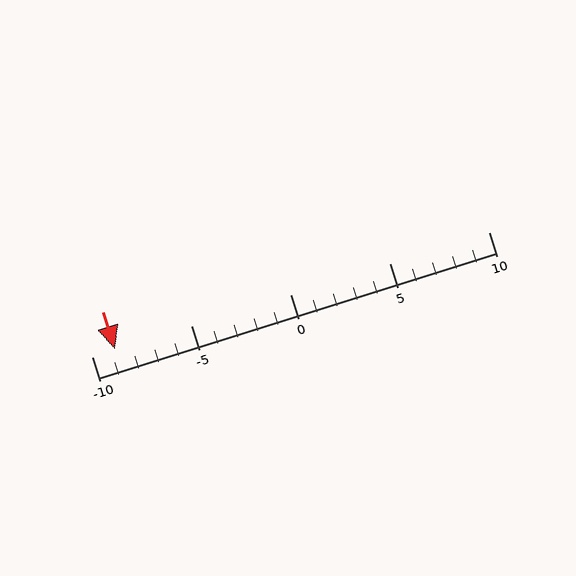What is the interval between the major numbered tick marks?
The major tick marks are spaced 5 units apart.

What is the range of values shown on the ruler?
The ruler shows values from -10 to 10.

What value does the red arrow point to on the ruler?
The red arrow points to approximately -9.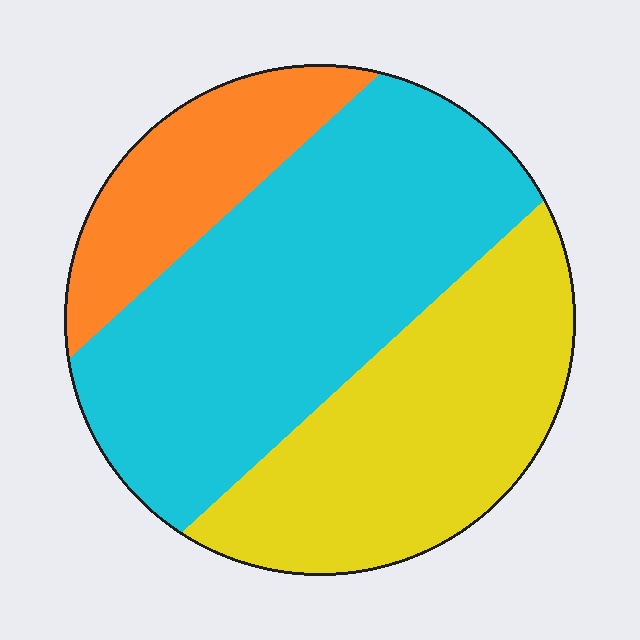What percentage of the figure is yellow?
Yellow takes up between a third and a half of the figure.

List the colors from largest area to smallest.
From largest to smallest: cyan, yellow, orange.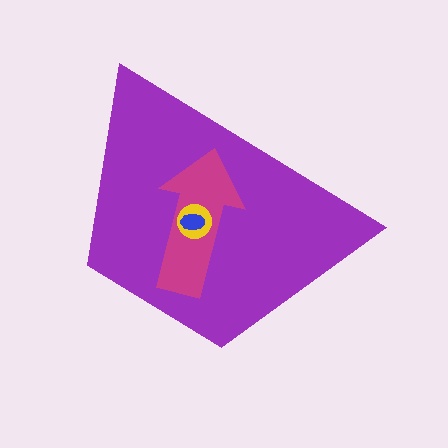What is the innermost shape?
The blue ellipse.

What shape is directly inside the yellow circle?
The blue ellipse.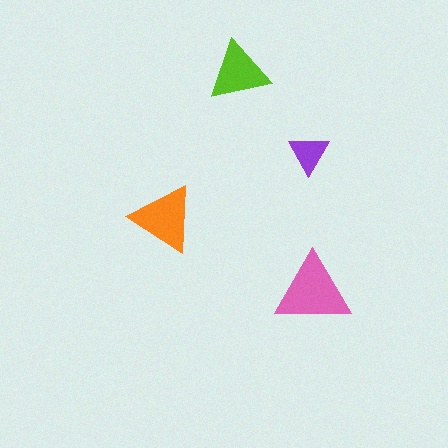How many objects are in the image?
There are 4 objects in the image.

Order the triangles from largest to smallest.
the pink one, the orange one, the lime one, the purple one.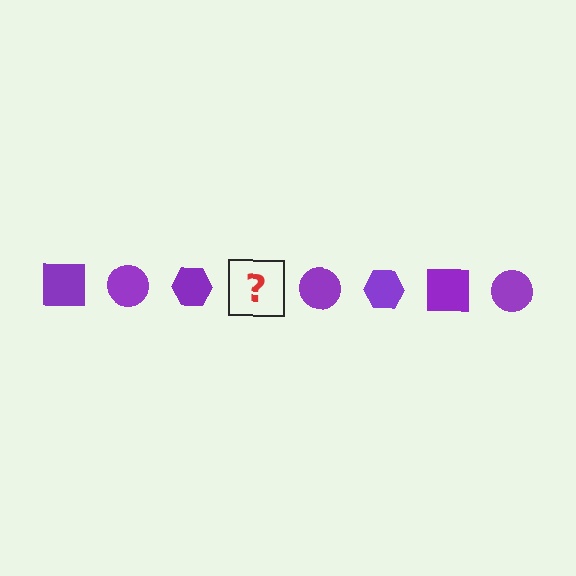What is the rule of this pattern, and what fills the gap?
The rule is that the pattern cycles through square, circle, hexagon shapes in purple. The gap should be filled with a purple square.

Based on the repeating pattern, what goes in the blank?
The blank should be a purple square.